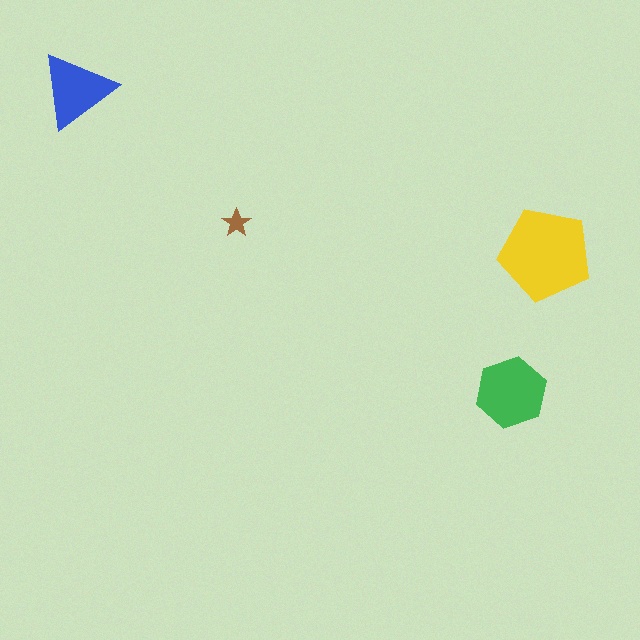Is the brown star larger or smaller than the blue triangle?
Smaller.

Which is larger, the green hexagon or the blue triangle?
The green hexagon.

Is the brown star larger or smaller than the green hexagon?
Smaller.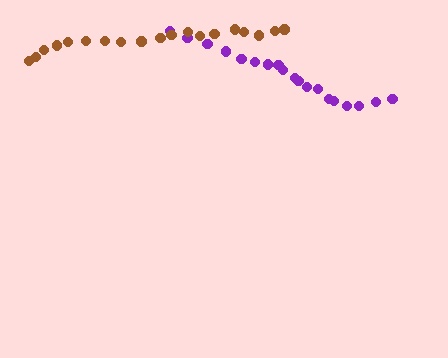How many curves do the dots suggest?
There are 2 distinct paths.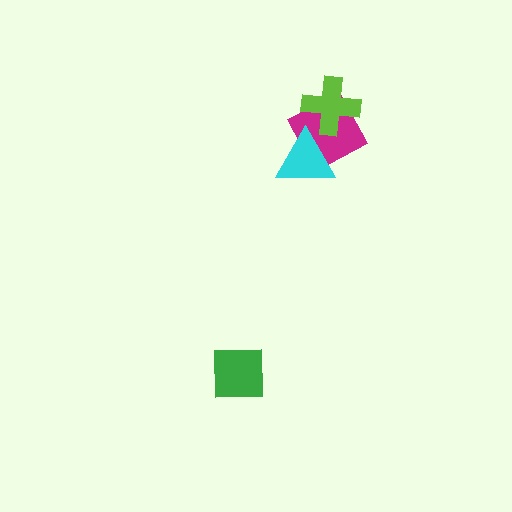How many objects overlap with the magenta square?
2 objects overlap with the magenta square.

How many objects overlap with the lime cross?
1 object overlaps with the lime cross.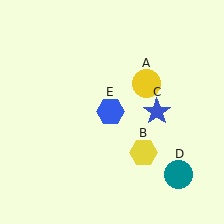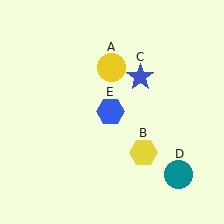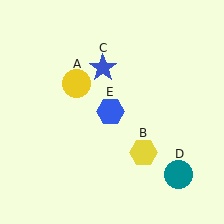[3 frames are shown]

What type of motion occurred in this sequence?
The yellow circle (object A), blue star (object C) rotated counterclockwise around the center of the scene.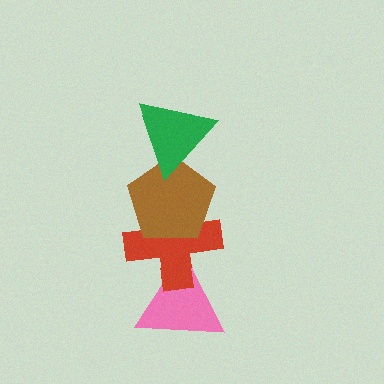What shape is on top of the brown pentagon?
The green triangle is on top of the brown pentagon.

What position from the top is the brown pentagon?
The brown pentagon is 2nd from the top.